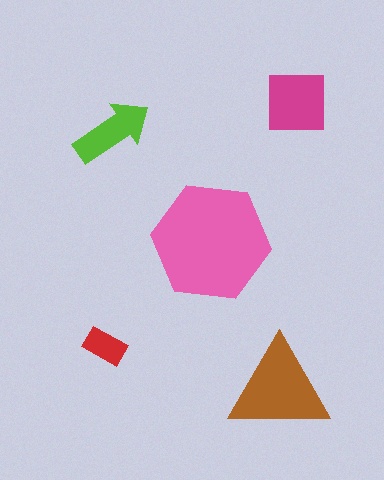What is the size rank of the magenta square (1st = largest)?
3rd.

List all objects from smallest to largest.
The red rectangle, the lime arrow, the magenta square, the brown triangle, the pink hexagon.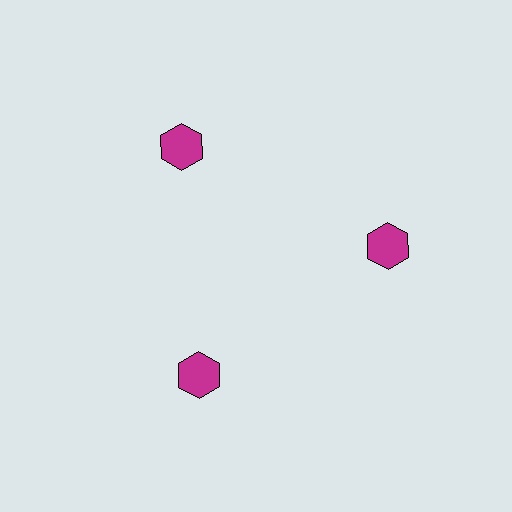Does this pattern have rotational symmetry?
Yes, this pattern has 3-fold rotational symmetry. It looks the same after rotating 120 degrees around the center.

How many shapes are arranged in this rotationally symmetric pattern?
There are 3 shapes, arranged in 3 groups of 1.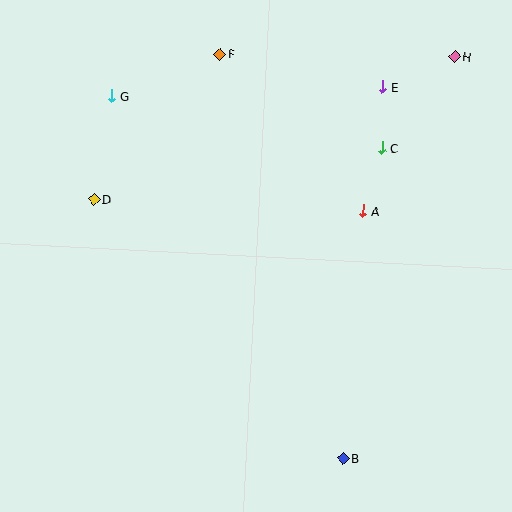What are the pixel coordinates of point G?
Point G is at (111, 96).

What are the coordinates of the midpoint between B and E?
The midpoint between B and E is at (363, 273).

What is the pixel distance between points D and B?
The distance between D and B is 360 pixels.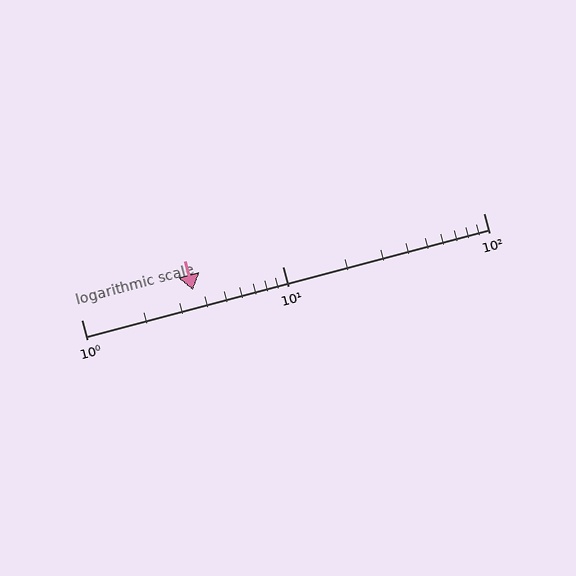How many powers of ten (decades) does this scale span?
The scale spans 2 decades, from 1 to 100.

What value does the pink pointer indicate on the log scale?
The pointer indicates approximately 3.6.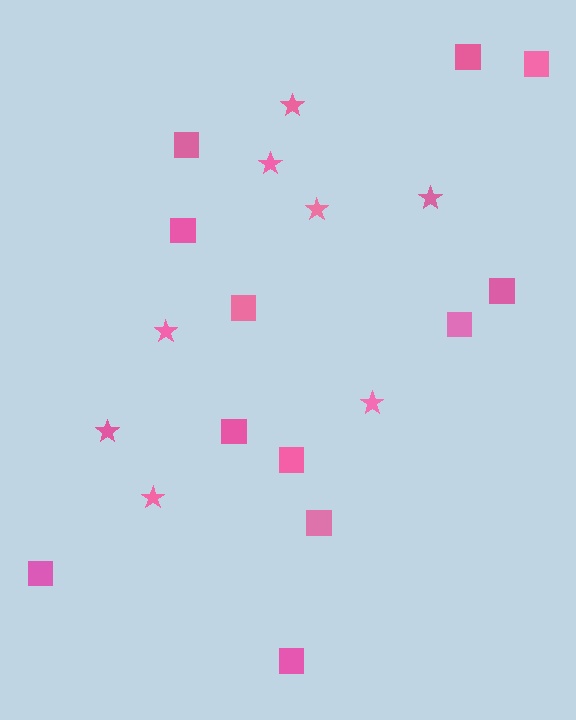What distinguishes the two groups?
There are 2 groups: one group of stars (8) and one group of squares (12).